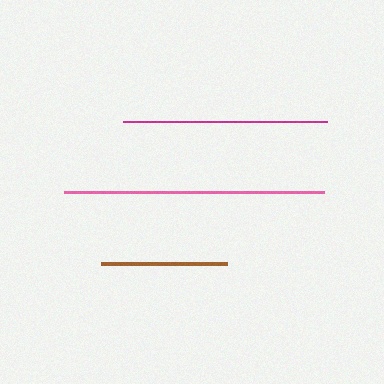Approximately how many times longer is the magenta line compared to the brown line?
The magenta line is approximately 1.6 times the length of the brown line.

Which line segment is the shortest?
The brown line is the shortest at approximately 126 pixels.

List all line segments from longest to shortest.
From longest to shortest: pink, magenta, brown.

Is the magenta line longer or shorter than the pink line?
The pink line is longer than the magenta line.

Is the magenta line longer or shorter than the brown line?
The magenta line is longer than the brown line.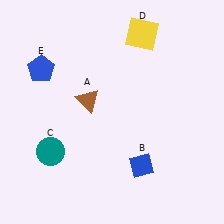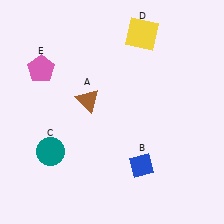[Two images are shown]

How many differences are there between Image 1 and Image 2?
There is 1 difference between the two images.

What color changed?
The pentagon (E) changed from blue in Image 1 to pink in Image 2.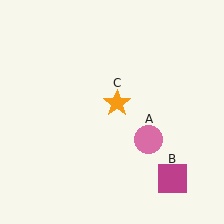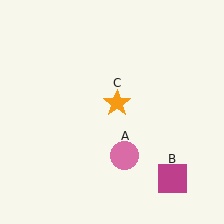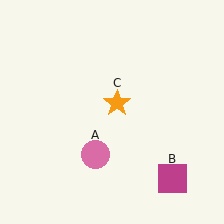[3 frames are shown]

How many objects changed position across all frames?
1 object changed position: pink circle (object A).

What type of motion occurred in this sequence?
The pink circle (object A) rotated clockwise around the center of the scene.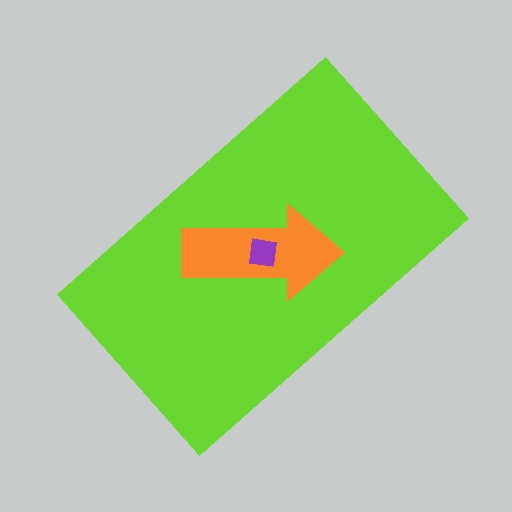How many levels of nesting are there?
3.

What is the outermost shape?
The lime rectangle.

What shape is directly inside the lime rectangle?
The orange arrow.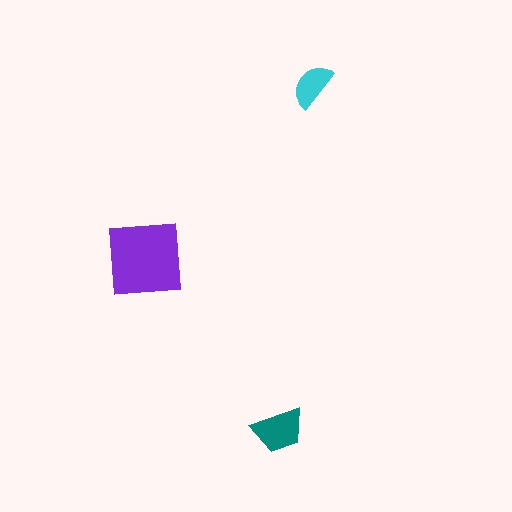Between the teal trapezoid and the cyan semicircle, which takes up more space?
The teal trapezoid.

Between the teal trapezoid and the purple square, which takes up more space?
The purple square.